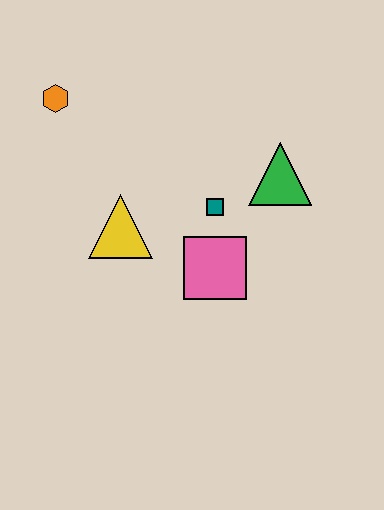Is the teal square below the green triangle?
Yes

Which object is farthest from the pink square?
The orange hexagon is farthest from the pink square.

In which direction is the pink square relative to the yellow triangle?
The pink square is to the right of the yellow triangle.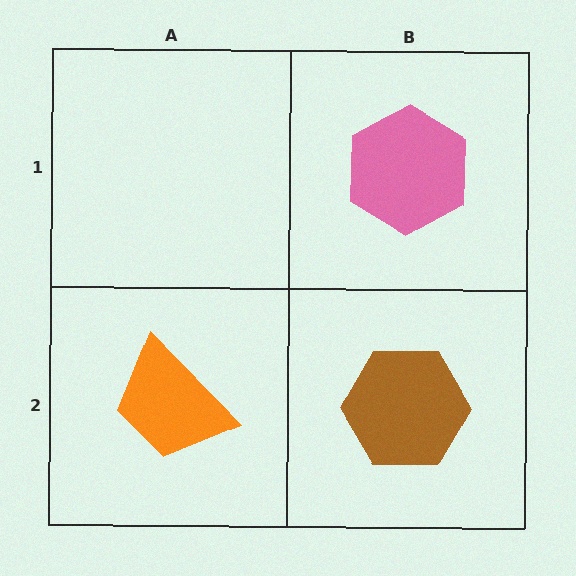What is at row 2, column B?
A brown hexagon.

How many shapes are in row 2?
2 shapes.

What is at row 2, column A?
An orange trapezoid.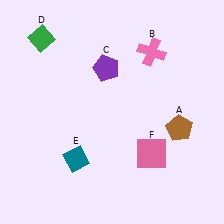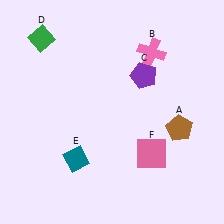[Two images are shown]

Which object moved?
The purple pentagon (C) moved right.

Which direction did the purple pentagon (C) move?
The purple pentagon (C) moved right.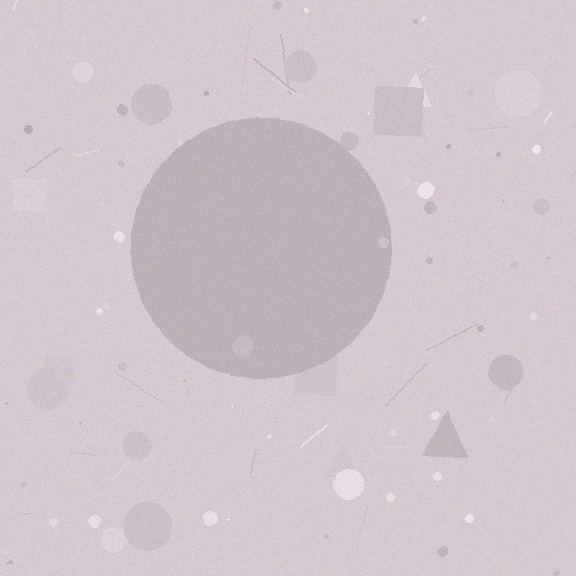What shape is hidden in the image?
A circle is hidden in the image.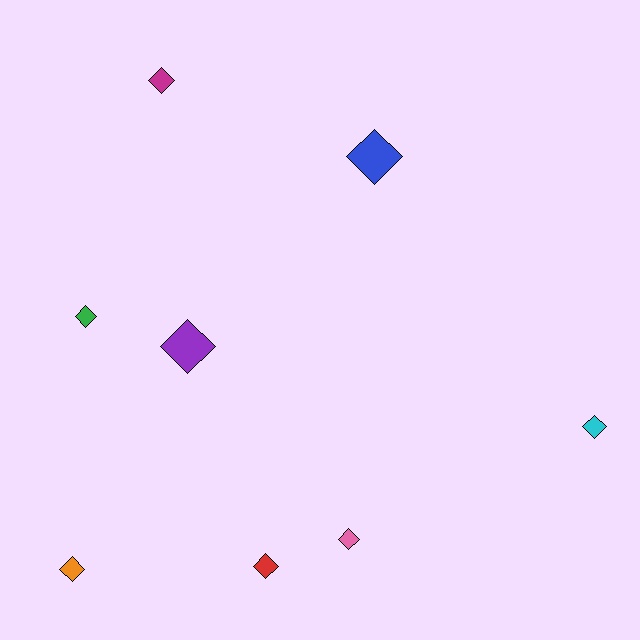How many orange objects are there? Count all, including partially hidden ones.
There is 1 orange object.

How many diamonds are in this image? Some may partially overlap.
There are 8 diamonds.